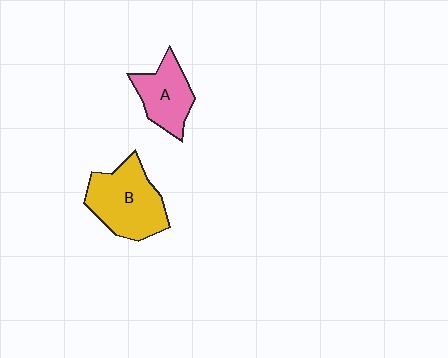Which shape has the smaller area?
Shape A (pink).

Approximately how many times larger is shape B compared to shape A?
Approximately 1.5 times.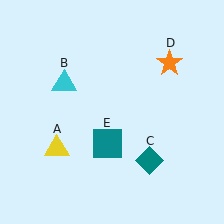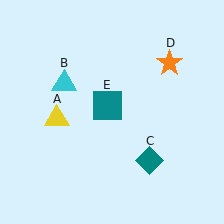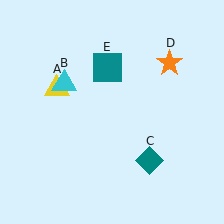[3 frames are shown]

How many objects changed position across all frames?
2 objects changed position: yellow triangle (object A), teal square (object E).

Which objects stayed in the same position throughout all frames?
Cyan triangle (object B) and teal diamond (object C) and orange star (object D) remained stationary.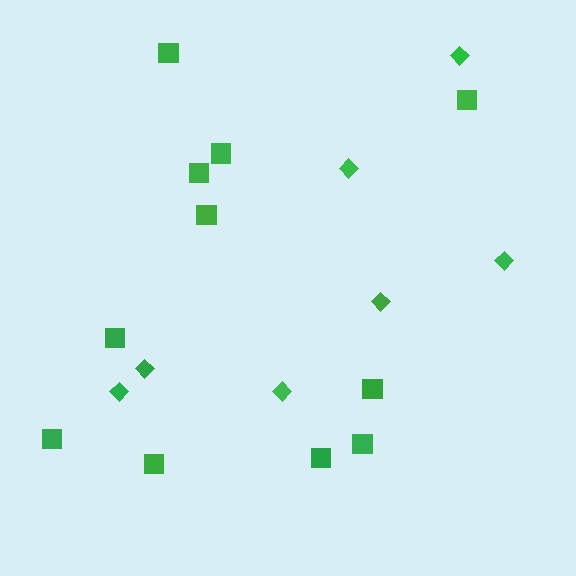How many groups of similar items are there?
There are 2 groups: one group of diamonds (7) and one group of squares (11).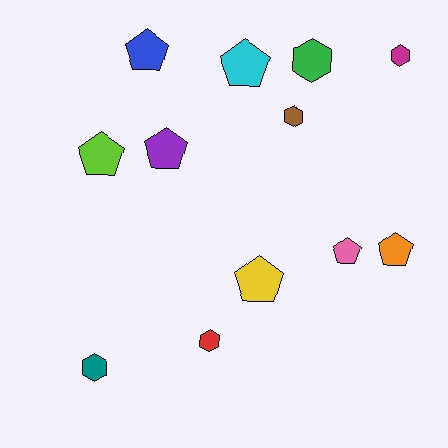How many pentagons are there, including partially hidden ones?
There are 7 pentagons.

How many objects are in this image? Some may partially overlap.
There are 12 objects.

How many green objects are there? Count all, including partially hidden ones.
There is 1 green object.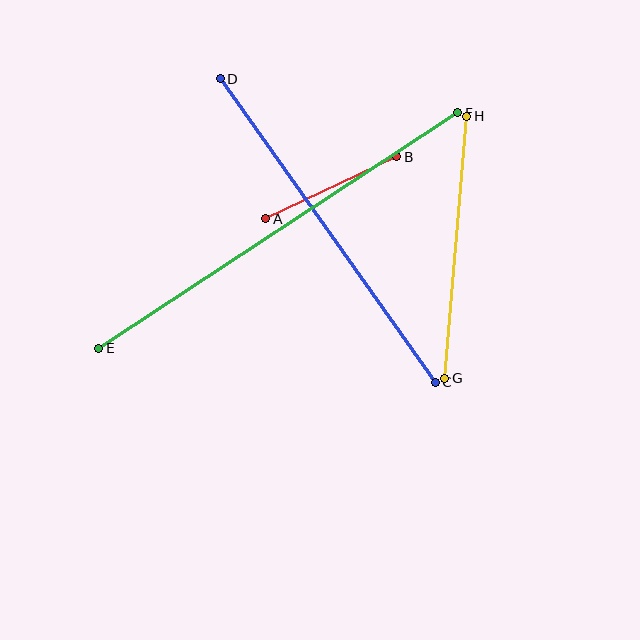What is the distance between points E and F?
The distance is approximately 429 pixels.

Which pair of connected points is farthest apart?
Points E and F are farthest apart.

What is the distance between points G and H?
The distance is approximately 263 pixels.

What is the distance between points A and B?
The distance is approximately 145 pixels.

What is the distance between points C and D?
The distance is approximately 372 pixels.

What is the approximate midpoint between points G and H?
The midpoint is at approximately (456, 247) pixels.